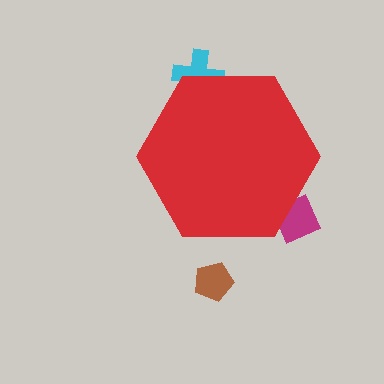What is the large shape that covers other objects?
A red hexagon.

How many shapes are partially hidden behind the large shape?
2 shapes are partially hidden.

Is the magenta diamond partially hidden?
Yes, the magenta diamond is partially hidden behind the red hexagon.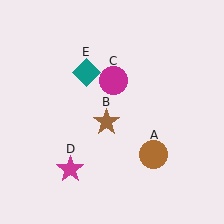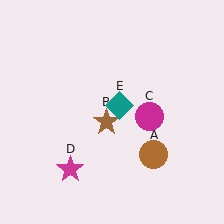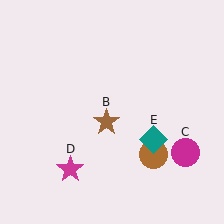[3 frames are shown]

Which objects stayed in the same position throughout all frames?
Brown circle (object A) and brown star (object B) and magenta star (object D) remained stationary.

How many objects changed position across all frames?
2 objects changed position: magenta circle (object C), teal diamond (object E).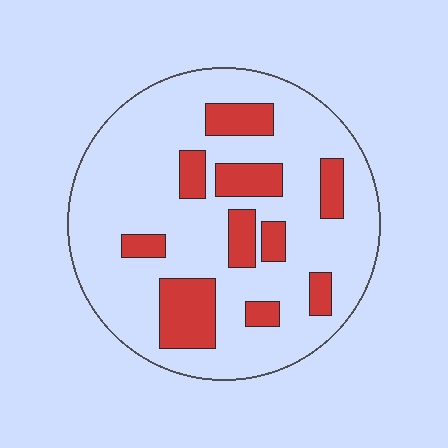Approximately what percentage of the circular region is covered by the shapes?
Approximately 20%.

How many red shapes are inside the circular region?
10.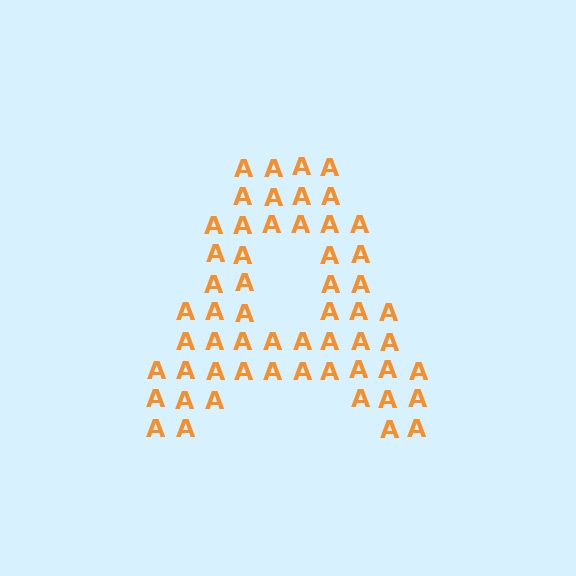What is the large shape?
The large shape is the letter A.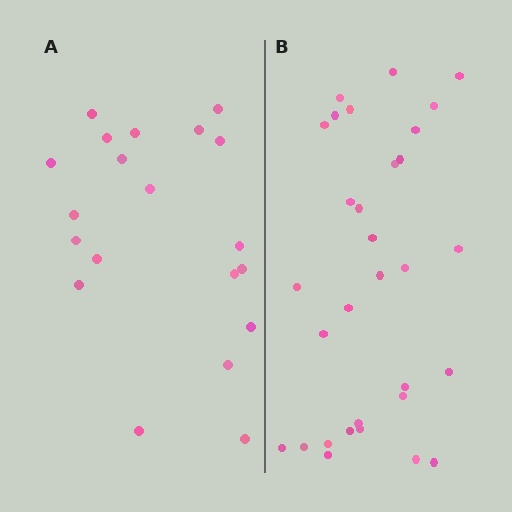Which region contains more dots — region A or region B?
Region B (the right region) has more dots.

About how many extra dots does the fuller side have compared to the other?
Region B has roughly 12 or so more dots than region A.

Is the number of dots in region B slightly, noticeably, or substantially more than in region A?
Region B has substantially more. The ratio is roughly 1.6 to 1.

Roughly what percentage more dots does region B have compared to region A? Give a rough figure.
About 55% more.